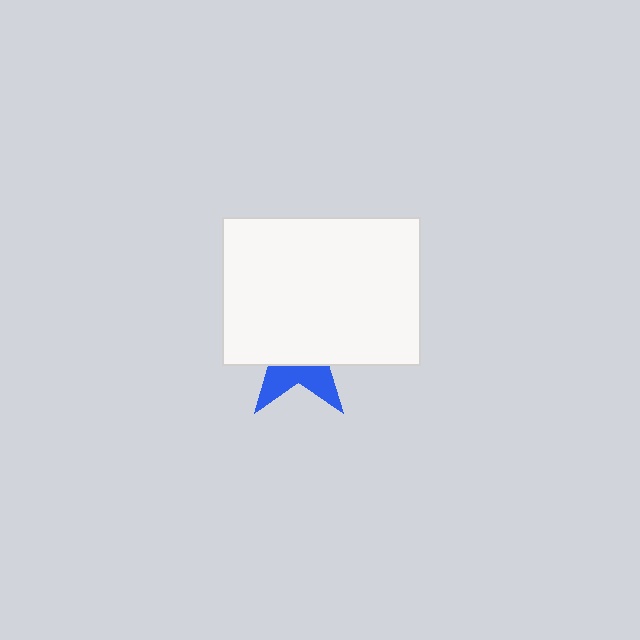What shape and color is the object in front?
The object in front is a white rectangle.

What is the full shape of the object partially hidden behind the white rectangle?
The partially hidden object is a blue star.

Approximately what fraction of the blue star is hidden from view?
Roughly 67% of the blue star is hidden behind the white rectangle.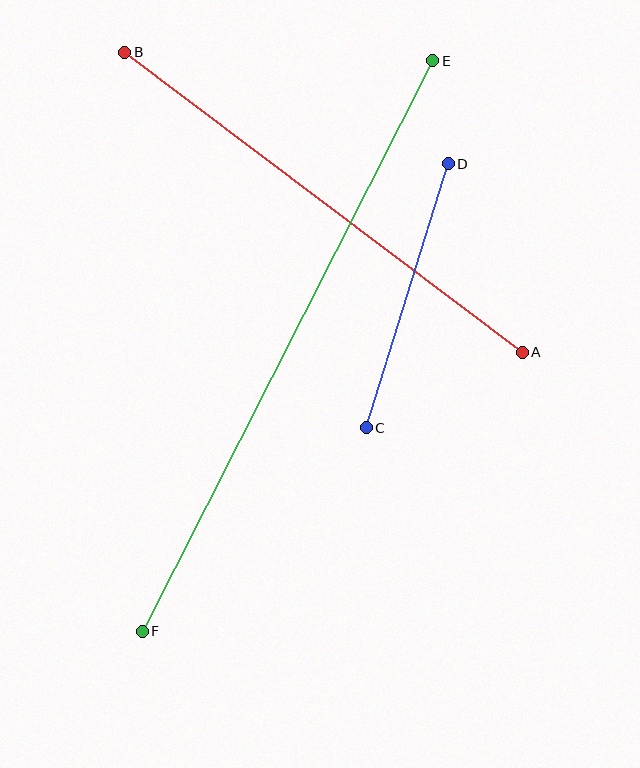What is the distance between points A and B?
The distance is approximately 499 pixels.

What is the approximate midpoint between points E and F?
The midpoint is at approximately (288, 346) pixels.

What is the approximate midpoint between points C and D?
The midpoint is at approximately (407, 296) pixels.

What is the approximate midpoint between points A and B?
The midpoint is at approximately (324, 202) pixels.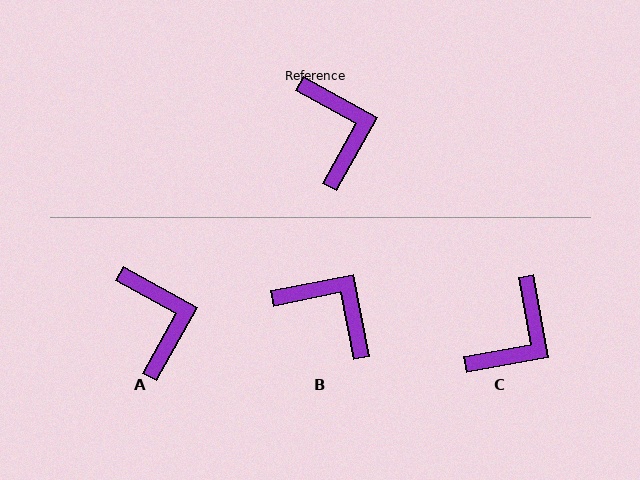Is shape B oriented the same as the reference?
No, it is off by about 40 degrees.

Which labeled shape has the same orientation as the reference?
A.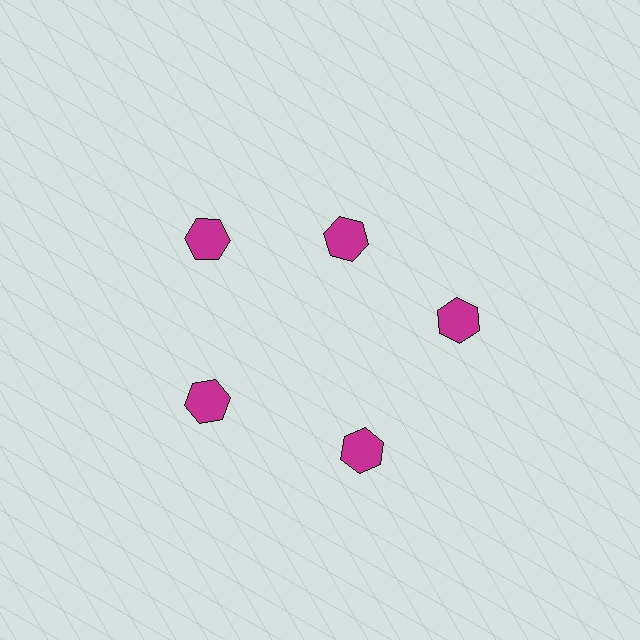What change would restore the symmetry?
The symmetry would be restored by moving it outward, back onto the ring so that all 5 hexagons sit at equal angles and equal distance from the center.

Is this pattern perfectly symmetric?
No. The 5 magenta hexagons are arranged in a ring, but one element near the 1 o'clock position is pulled inward toward the center, breaking the 5-fold rotational symmetry.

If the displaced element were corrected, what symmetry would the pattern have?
It would have 5-fold rotational symmetry — the pattern would map onto itself every 72 degrees.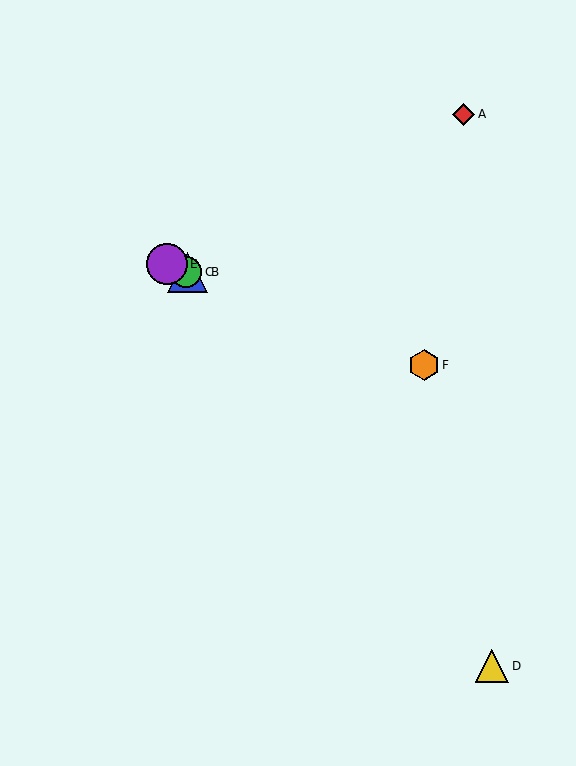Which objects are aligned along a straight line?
Objects B, C, E, F are aligned along a straight line.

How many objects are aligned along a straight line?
4 objects (B, C, E, F) are aligned along a straight line.